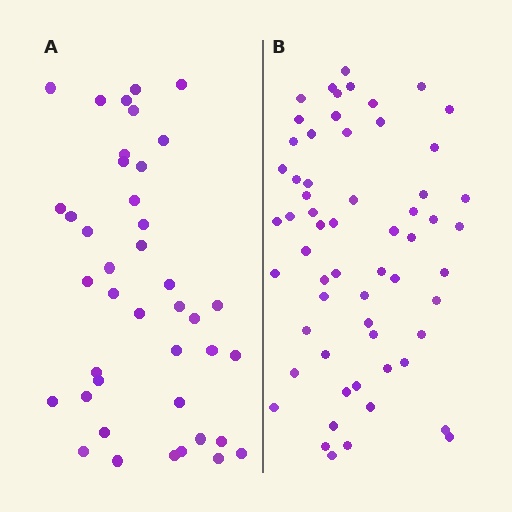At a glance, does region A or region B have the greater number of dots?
Region B (the right region) has more dots.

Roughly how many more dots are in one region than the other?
Region B has approximately 20 more dots than region A.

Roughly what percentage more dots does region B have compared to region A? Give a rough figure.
About 45% more.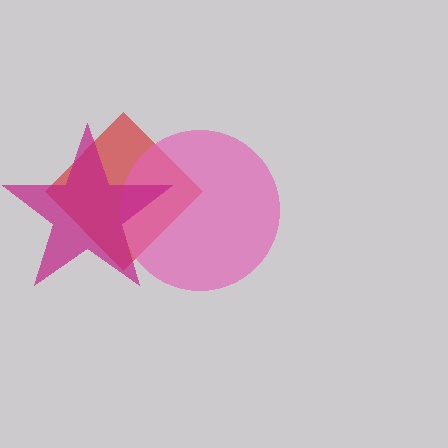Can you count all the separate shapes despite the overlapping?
Yes, there are 3 separate shapes.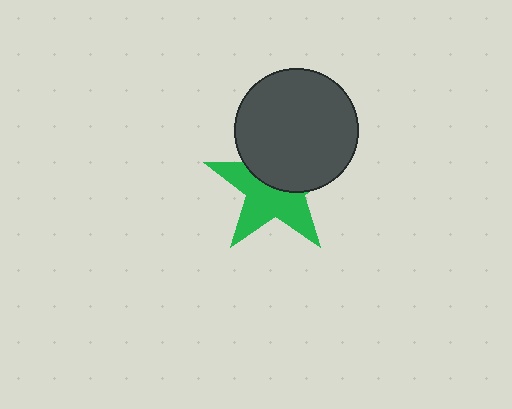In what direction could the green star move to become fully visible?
The green star could move down. That would shift it out from behind the dark gray circle entirely.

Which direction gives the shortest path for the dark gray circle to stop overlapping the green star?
Moving up gives the shortest separation.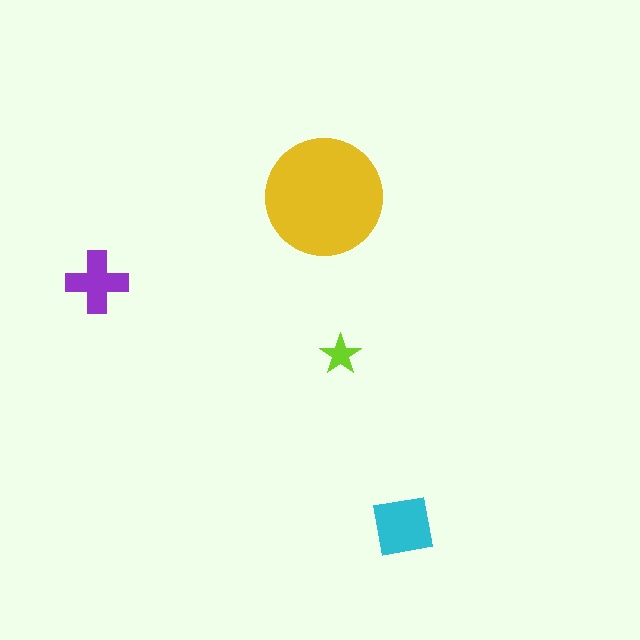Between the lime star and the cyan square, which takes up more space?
The cyan square.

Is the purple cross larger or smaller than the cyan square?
Smaller.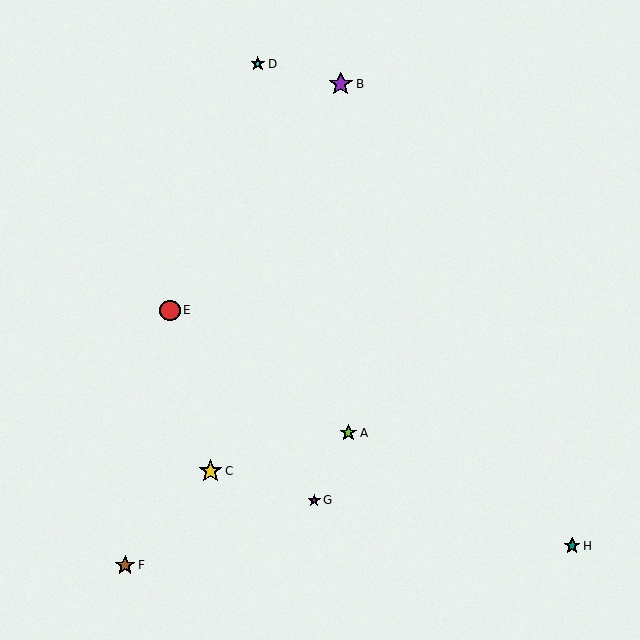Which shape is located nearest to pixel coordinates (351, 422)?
The lime star (labeled A) at (348, 433) is nearest to that location.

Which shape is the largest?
The purple star (labeled B) is the largest.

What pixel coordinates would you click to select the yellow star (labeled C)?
Click at (211, 471) to select the yellow star C.